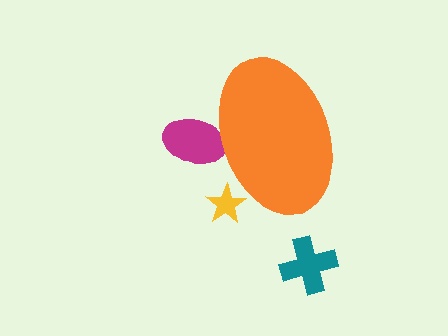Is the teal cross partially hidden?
No, the teal cross is fully visible.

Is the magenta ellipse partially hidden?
Yes, the magenta ellipse is partially hidden behind the orange ellipse.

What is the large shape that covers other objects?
An orange ellipse.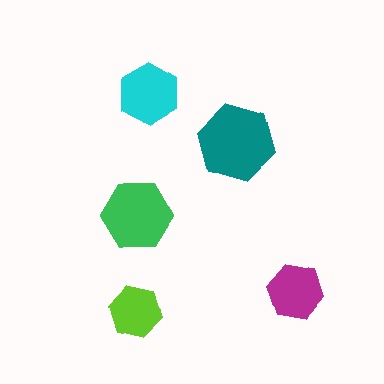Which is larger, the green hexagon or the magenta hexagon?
The green one.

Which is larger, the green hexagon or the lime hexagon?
The green one.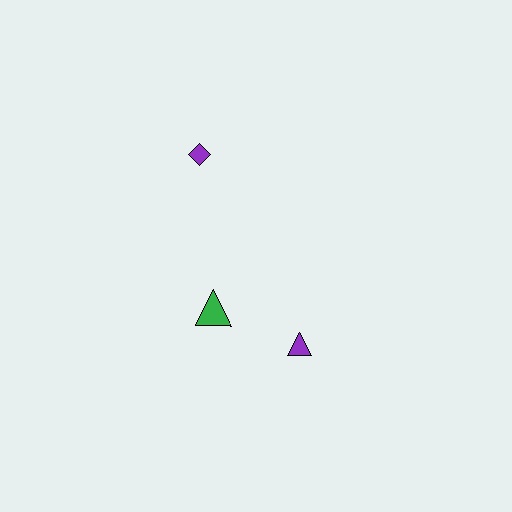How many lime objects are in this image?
There are no lime objects.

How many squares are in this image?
There are no squares.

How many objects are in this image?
There are 3 objects.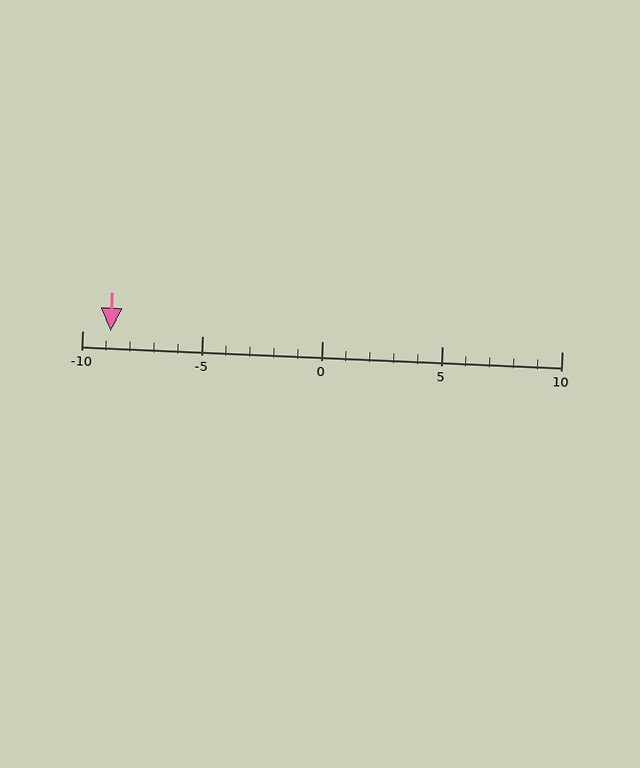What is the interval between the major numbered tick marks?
The major tick marks are spaced 5 units apart.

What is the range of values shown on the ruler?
The ruler shows values from -10 to 10.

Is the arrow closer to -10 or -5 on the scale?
The arrow is closer to -10.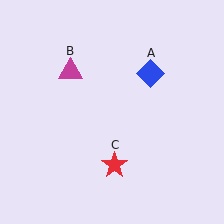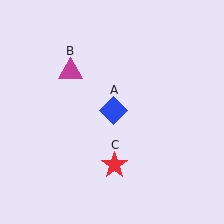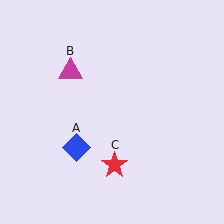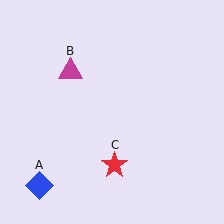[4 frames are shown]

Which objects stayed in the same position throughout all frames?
Magenta triangle (object B) and red star (object C) remained stationary.